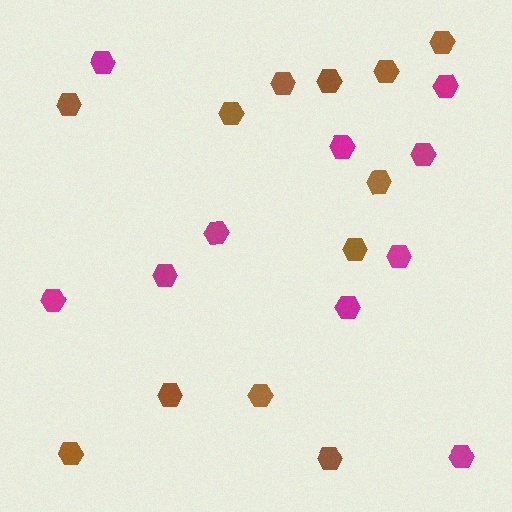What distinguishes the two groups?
There are 2 groups: one group of brown hexagons (12) and one group of magenta hexagons (10).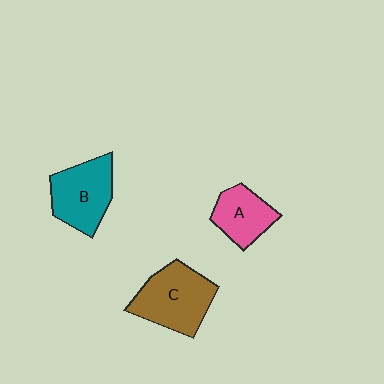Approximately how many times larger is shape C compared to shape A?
Approximately 1.6 times.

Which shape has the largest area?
Shape C (brown).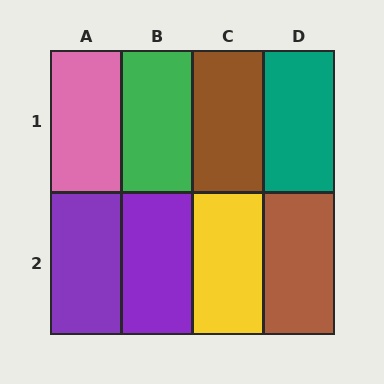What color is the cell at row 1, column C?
Brown.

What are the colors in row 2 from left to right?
Purple, purple, yellow, brown.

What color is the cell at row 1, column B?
Green.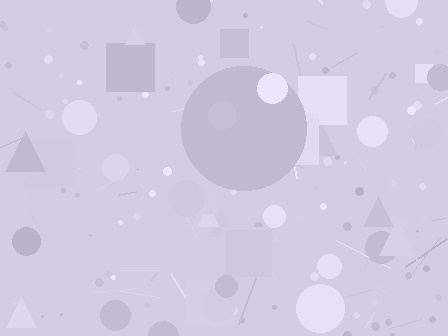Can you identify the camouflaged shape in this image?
The camouflaged shape is a circle.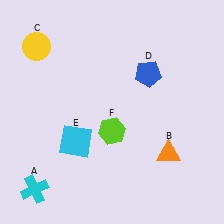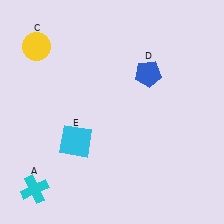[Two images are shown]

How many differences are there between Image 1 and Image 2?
There are 2 differences between the two images.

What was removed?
The lime hexagon (F), the orange triangle (B) were removed in Image 2.